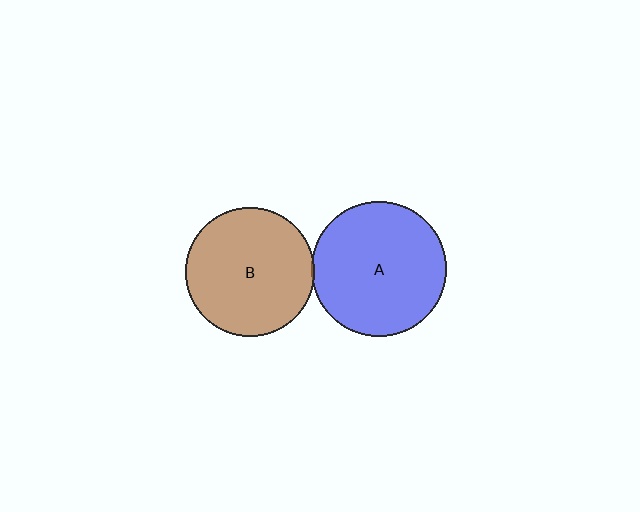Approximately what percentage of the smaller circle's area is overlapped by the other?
Approximately 5%.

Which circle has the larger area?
Circle A (blue).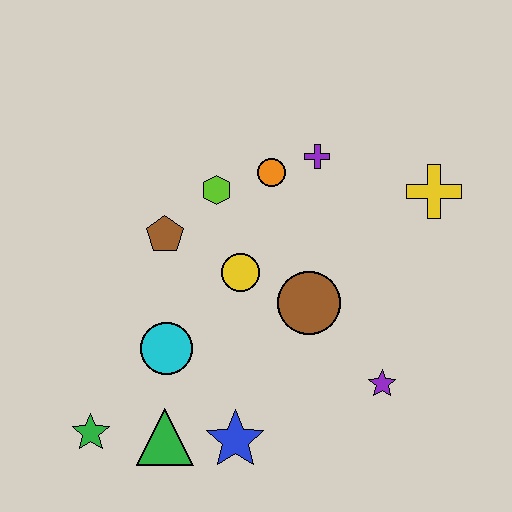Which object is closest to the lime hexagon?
The orange circle is closest to the lime hexagon.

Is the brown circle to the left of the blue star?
No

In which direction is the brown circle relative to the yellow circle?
The brown circle is to the right of the yellow circle.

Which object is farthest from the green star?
The yellow cross is farthest from the green star.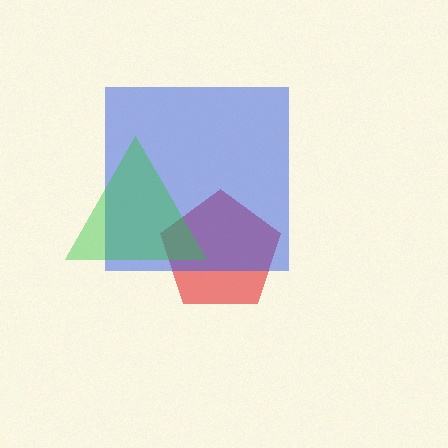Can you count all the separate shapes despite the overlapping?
Yes, there are 3 separate shapes.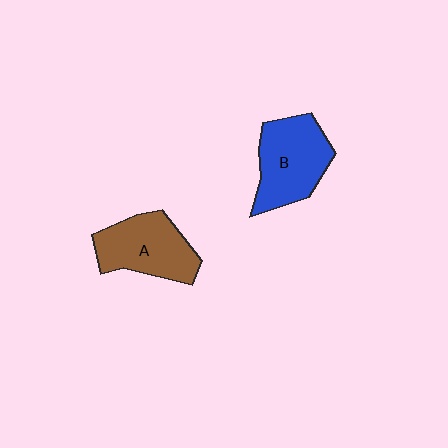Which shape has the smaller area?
Shape A (brown).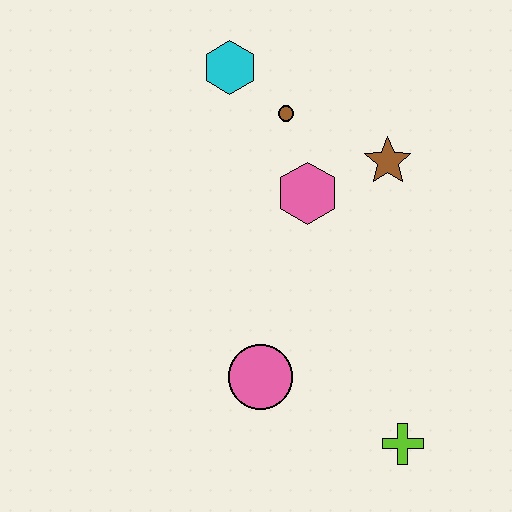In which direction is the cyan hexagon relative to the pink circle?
The cyan hexagon is above the pink circle.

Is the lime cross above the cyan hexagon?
No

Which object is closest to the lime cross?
The pink circle is closest to the lime cross.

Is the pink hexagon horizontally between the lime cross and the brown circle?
Yes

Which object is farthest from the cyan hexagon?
The lime cross is farthest from the cyan hexagon.